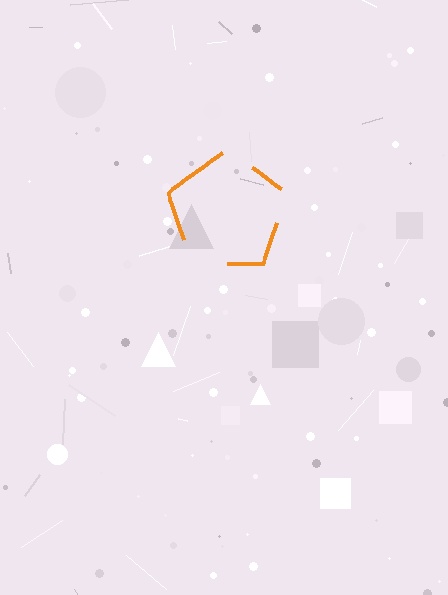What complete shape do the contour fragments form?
The contour fragments form a pentagon.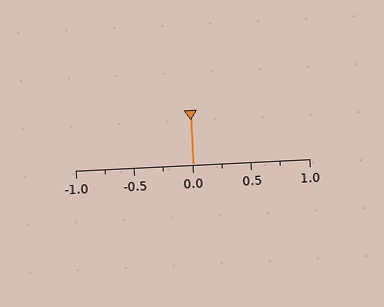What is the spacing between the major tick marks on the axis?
The major ticks are spaced 0.5 apart.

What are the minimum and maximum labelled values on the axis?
The axis runs from -1.0 to 1.0.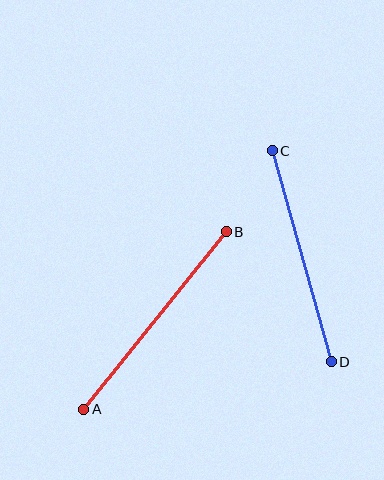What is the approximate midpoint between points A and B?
The midpoint is at approximately (155, 321) pixels.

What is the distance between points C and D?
The distance is approximately 219 pixels.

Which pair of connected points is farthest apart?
Points A and B are farthest apart.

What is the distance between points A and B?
The distance is approximately 228 pixels.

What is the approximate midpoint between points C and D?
The midpoint is at approximately (302, 256) pixels.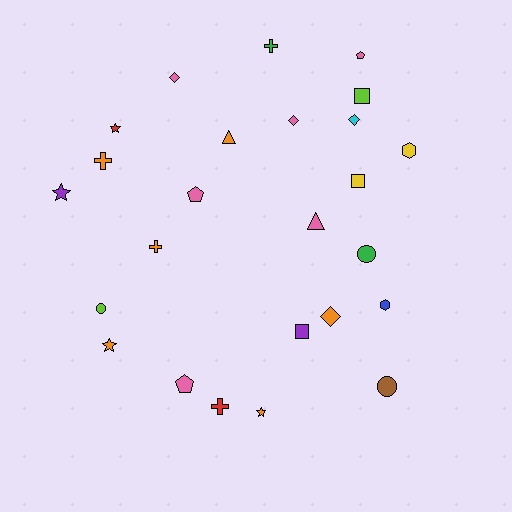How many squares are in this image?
There are 3 squares.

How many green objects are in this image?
There are 2 green objects.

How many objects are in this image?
There are 25 objects.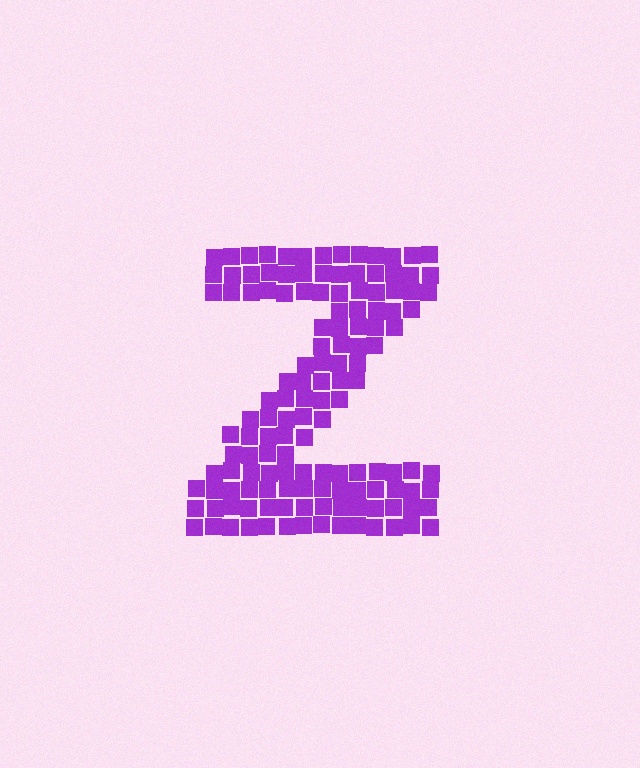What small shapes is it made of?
It is made of small squares.